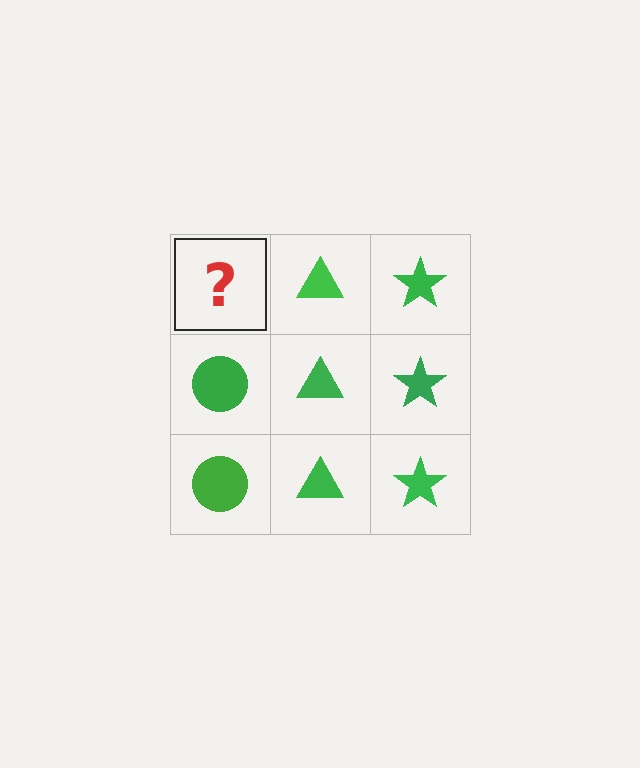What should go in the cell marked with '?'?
The missing cell should contain a green circle.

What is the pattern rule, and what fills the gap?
The rule is that each column has a consistent shape. The gap should be filled with a green circle.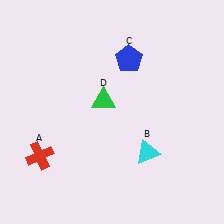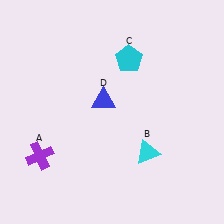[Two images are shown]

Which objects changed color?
A changed from red to purple. C changed from blue to cyan. D changed from green to blue.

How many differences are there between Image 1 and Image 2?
There are 3 differences between the two images.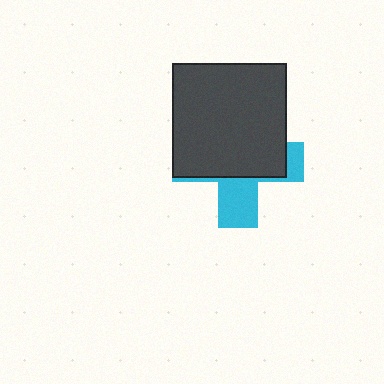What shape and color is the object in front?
The object in front is a dark gray square.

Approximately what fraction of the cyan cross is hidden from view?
Roughly 67% of the cyan cross is hidden behind the dark gray square.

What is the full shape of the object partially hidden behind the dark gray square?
The partially hidden object is a cyan cross.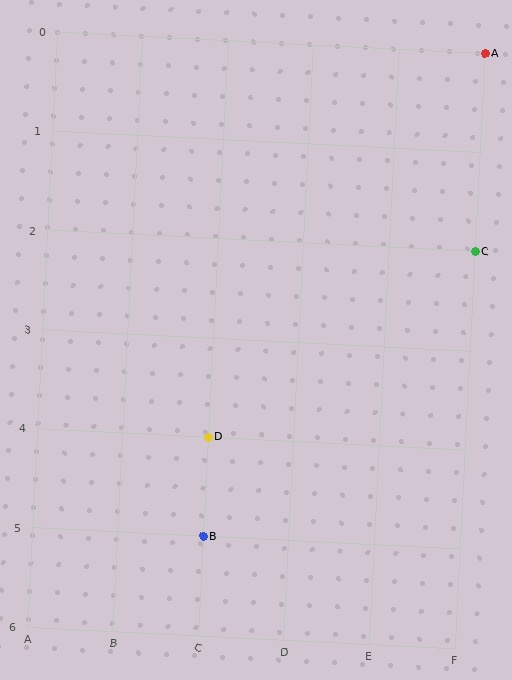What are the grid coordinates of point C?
Point C is at grid coordinates (F, 2).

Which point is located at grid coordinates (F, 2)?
Point C is at (F, 2).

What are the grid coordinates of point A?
Point A is at grid coordinates (F, 0).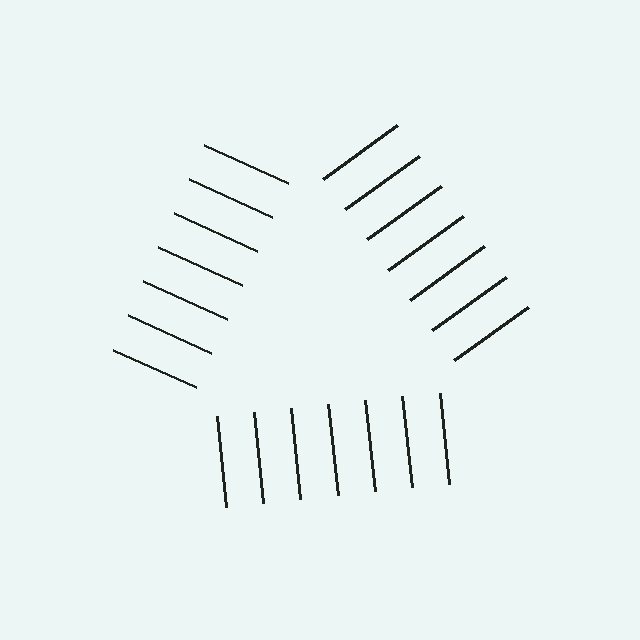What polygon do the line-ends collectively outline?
An illusory triangle — the line segments terminate on its edges but no continuous stroke is drawn.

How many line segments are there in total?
21 — 7 along each of the 3 edges.